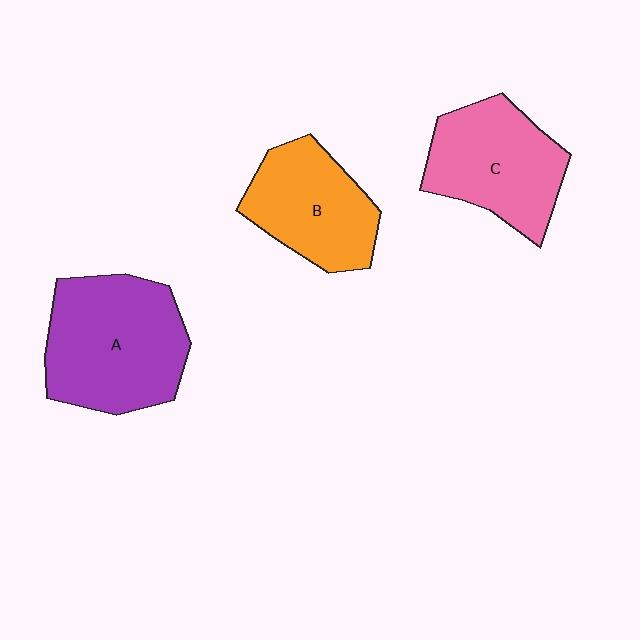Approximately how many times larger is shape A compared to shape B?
Approximately 1.4 times.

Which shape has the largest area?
Shape A (purple).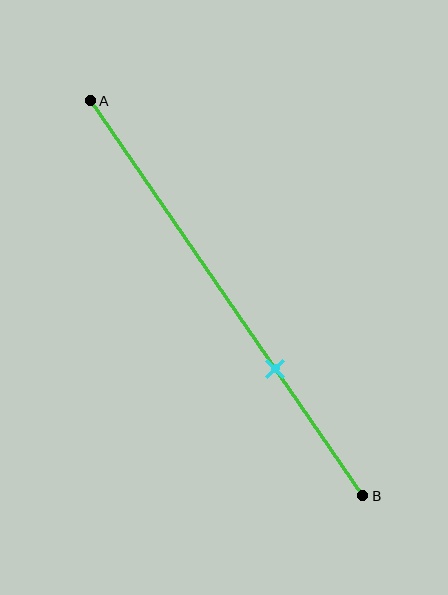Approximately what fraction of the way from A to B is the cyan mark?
The cyan mark is approximately 70% of the way from A to B.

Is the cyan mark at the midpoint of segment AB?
No, the mark is at about 70% from A, not at the 50% midpoint.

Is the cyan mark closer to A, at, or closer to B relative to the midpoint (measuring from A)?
The cyan mark is closer to point B than the midpoint of segment AB.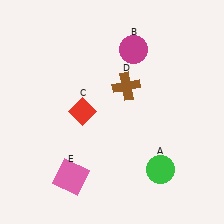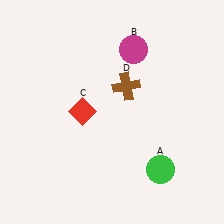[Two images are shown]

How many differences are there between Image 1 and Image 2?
There is 1 difference between the two images.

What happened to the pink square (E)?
The pink square (E) was removed in Image 2. It was in the bottom-left area of Image 1.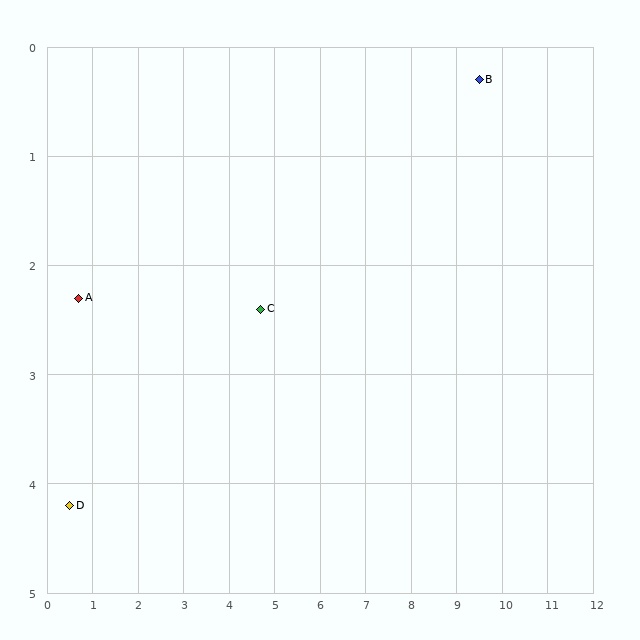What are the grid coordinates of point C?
Point C is at approximately (4.7, 2.4).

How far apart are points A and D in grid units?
Points A and D are about 1.9 grid units apart.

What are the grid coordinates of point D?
Point D is at approximately (0.5, 4.2).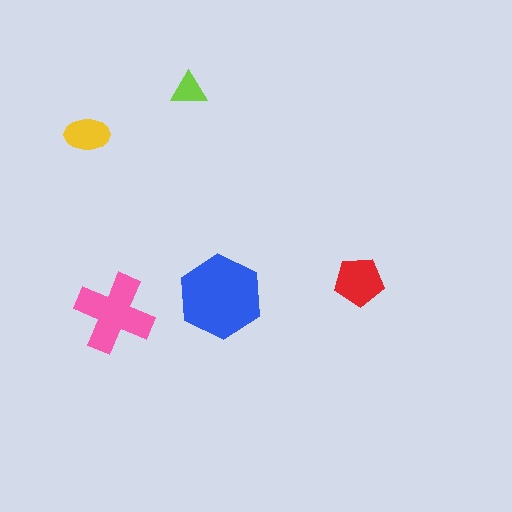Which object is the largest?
The blue hexagon.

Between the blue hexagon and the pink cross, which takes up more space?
The blue hexagon.